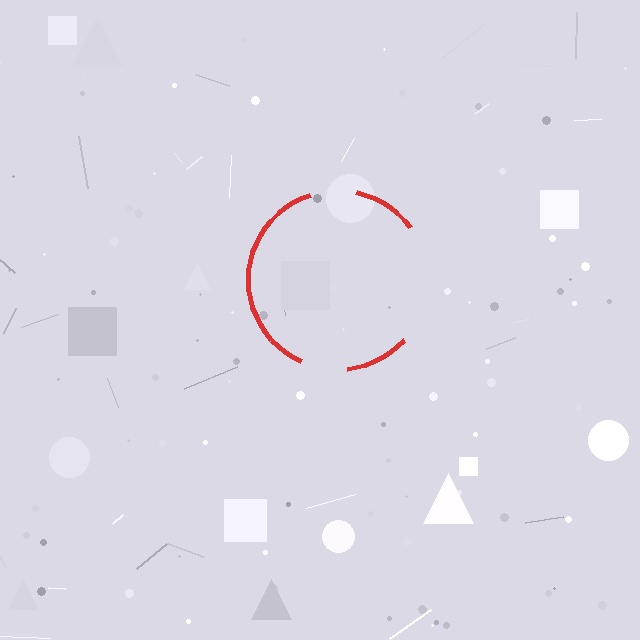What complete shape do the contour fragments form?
The contour fragments form a circle.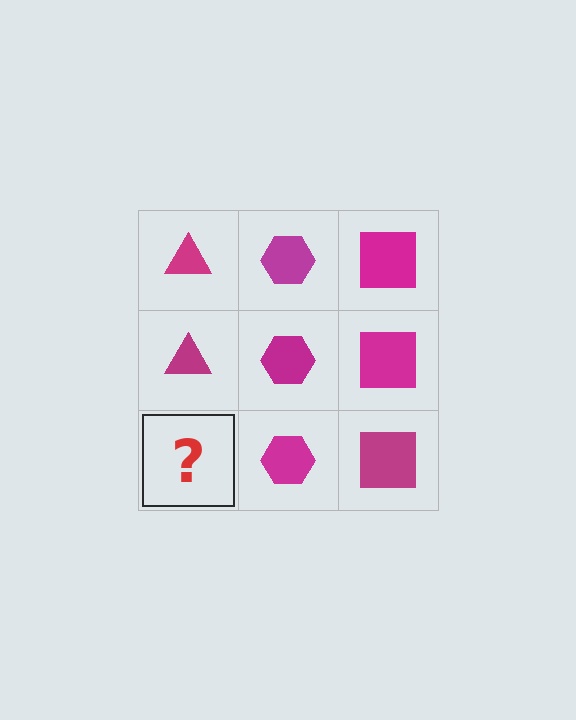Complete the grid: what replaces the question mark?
The question mark should be replaced with a magenta triangle.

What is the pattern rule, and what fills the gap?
The rule is that each column has a consistent shape. The gap should be filled with a magenta triangle.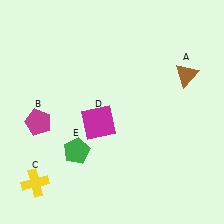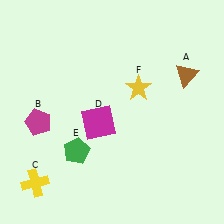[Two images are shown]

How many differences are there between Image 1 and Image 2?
There is 1 difference between the two images.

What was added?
A yellow star (F) was added in Image 2.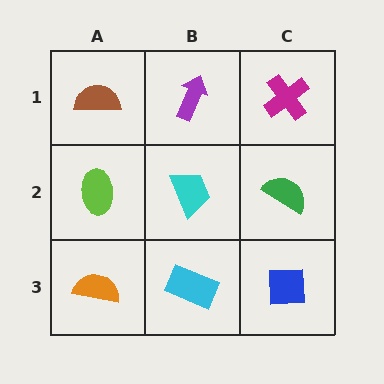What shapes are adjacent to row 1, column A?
A lime ellipse (row 2, column A), a purple arrow (row 1, column B).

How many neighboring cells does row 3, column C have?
2.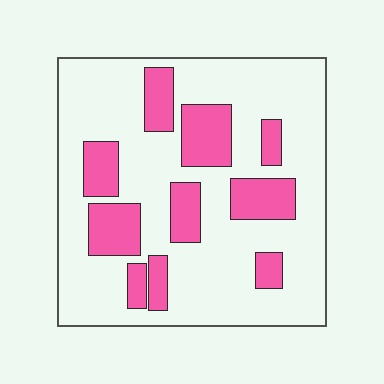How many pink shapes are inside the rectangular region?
10.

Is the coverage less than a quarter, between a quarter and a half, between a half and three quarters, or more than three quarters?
Between a quarter and a half.